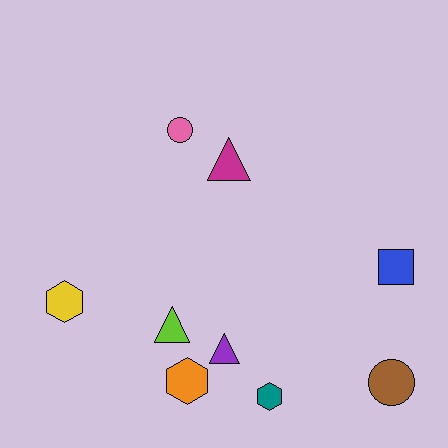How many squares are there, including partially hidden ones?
There is 1 square.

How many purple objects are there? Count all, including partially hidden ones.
There is 1 purple object.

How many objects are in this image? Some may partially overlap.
There are 9 objects.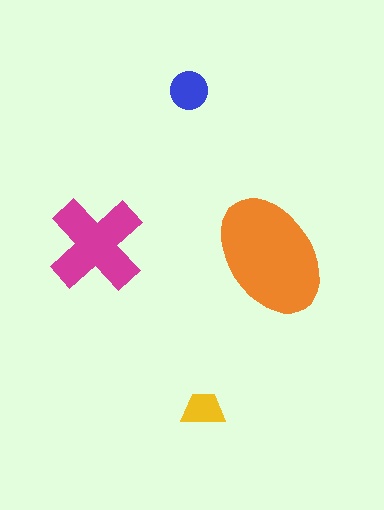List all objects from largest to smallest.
The orange ellipse, the magenta cross, the blue circle, the yellow trapezoid.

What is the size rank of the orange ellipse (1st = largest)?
1st.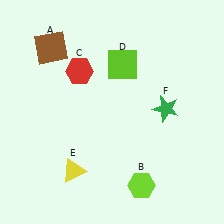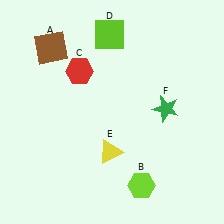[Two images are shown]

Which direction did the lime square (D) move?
The lime square (D) moved up.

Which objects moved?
The objects that moved are: the lime square (D), the yellow triangle (E).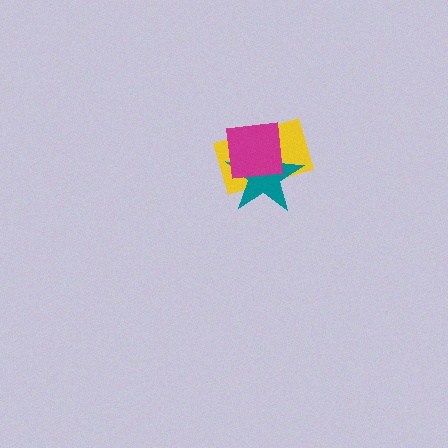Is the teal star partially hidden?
Yes, it is partially covered by another shape.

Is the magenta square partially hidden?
No, no other shape covers it.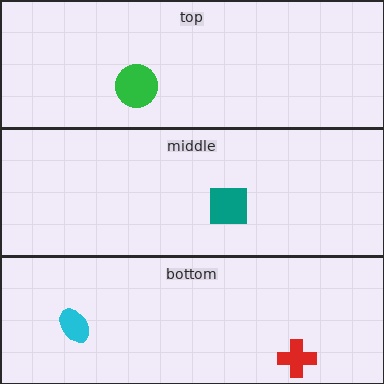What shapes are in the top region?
The green circle.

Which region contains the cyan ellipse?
The bottom region.